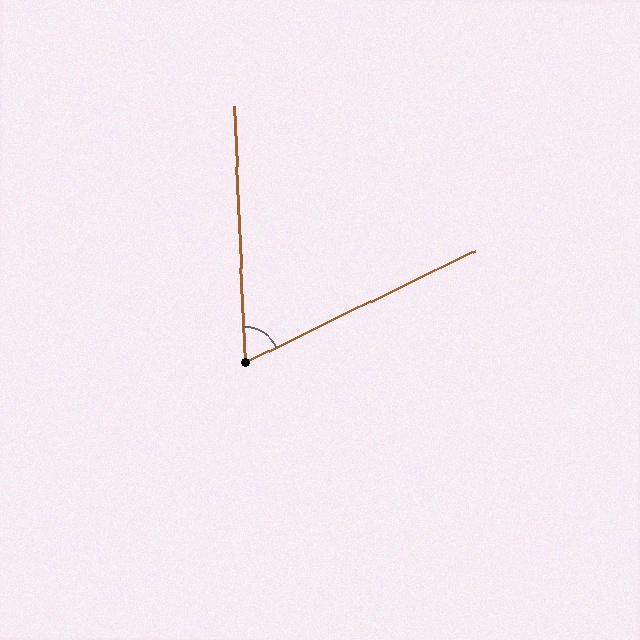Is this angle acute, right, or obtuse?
It is acute.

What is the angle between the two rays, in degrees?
Approximately 67 degrees.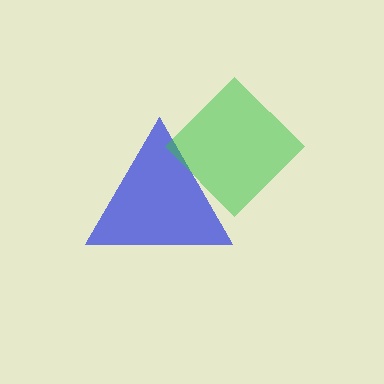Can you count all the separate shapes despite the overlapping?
Yes, there are 2 separate shapes.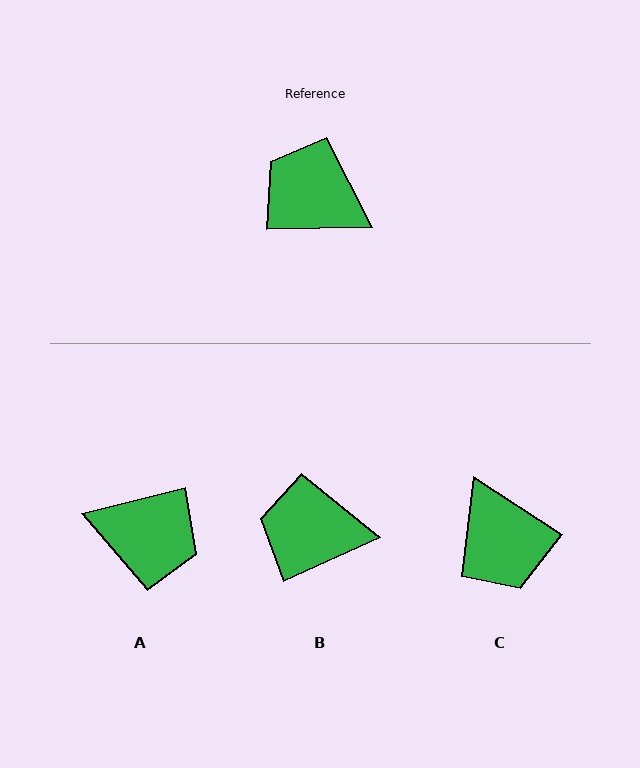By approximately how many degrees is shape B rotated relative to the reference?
Approximately 24 degrees counter-clockwise.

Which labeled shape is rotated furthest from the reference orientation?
A, about 167 degrees away.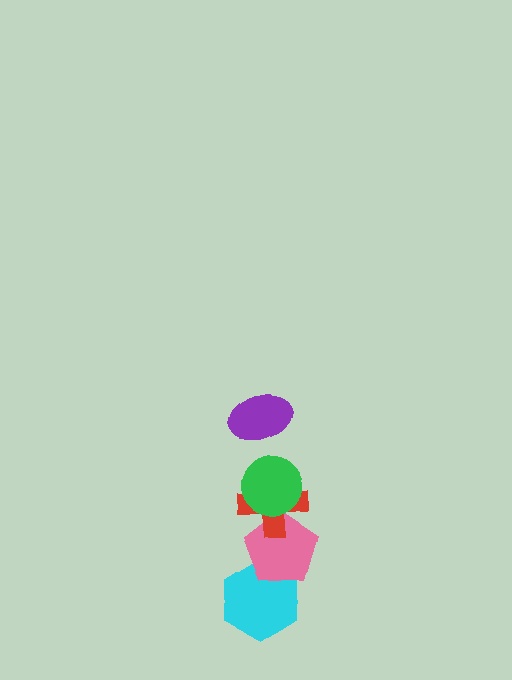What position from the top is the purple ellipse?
The purple ellipse is 1st from the top.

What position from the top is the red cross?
The red cross is 3rd from the top.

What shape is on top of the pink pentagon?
The red cross is on top of the pink pentagon.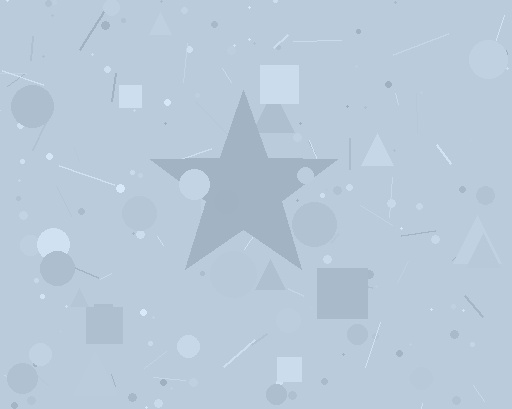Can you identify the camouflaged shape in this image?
The camouflaged shape is a star.